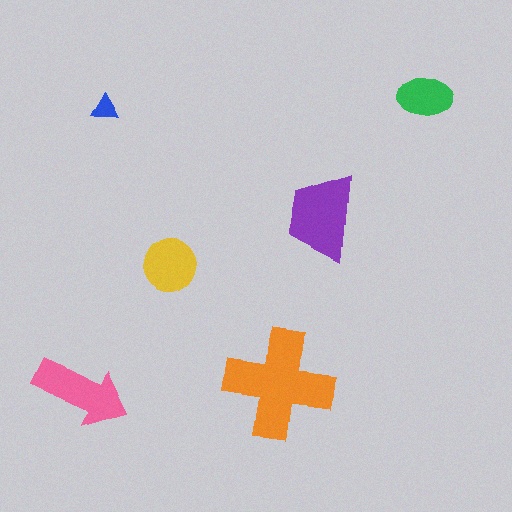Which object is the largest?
The orange cross.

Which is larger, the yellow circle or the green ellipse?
The yellow circle.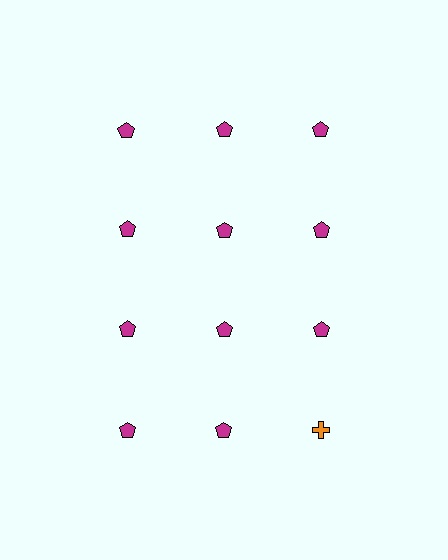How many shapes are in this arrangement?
There are 12 shapes arranged in a grid pattern.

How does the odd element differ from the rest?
It differs in both color (orange instead of magenta) and shape (cross instead of pentagon).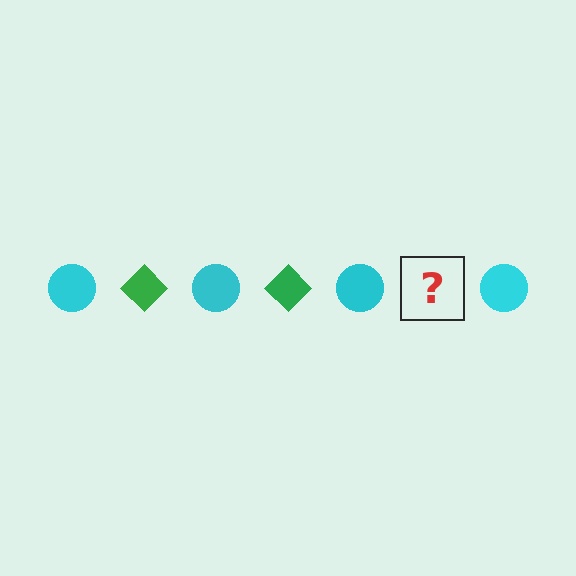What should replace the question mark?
The question mark should be replaced with a green diamond.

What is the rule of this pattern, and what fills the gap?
The rule is that the pattern alternates between cyan circle and green diamond. The gap should be filled with a green diamond.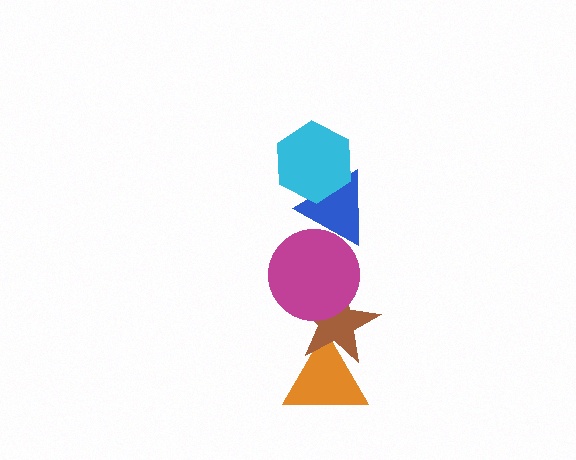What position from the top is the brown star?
The brown star is 4th from the top.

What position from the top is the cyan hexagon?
The cyan hexagon is 1st from the top.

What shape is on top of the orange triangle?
The brown star is on top of the orange triangle.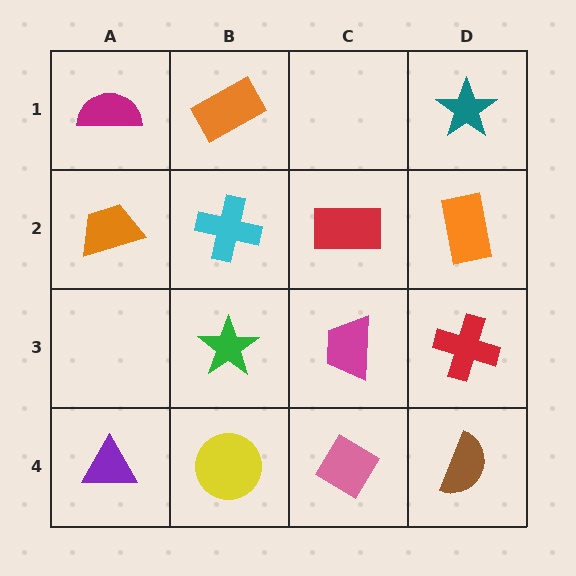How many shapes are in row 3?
3 shapes.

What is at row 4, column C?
A pink diamond.